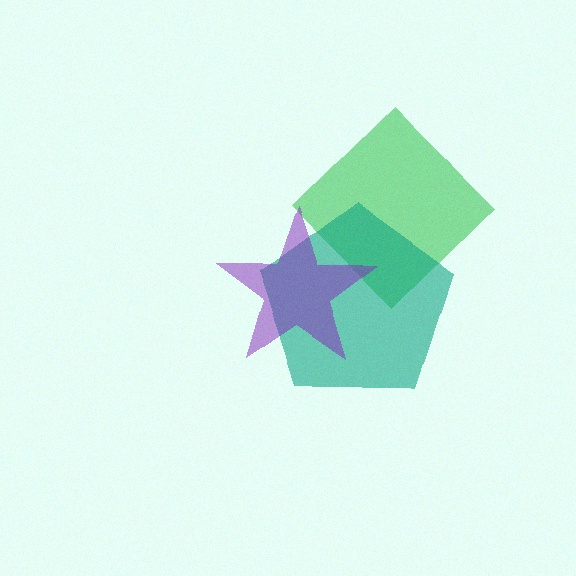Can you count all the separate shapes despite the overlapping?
Yes, there are 3 separate shapes.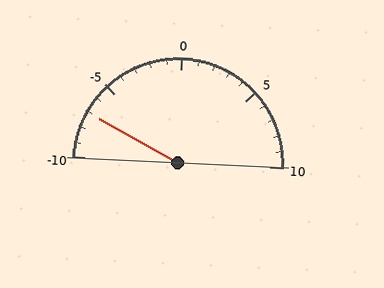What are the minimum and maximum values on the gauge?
The gauge ranges from -10 to 10.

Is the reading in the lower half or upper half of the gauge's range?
The reading is in the lower half of the range (-10 to 10).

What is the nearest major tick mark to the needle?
The nearest major tick mark is -5.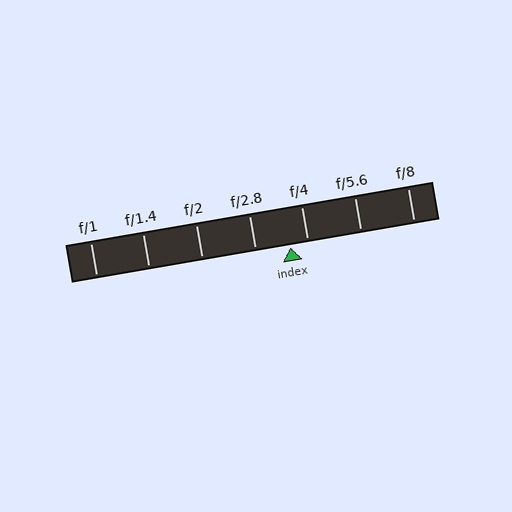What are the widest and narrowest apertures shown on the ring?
The widest aperture shown is f/1 and the narrowest is f/8.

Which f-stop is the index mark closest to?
The index mark is closest to f/4.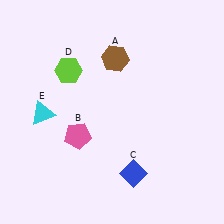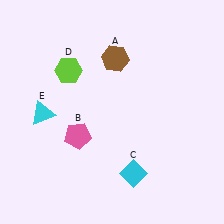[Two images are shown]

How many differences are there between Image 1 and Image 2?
There is 1 difference between the two images.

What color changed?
The diamond (C) changed from blue in Image 1 to cyan in Image 2.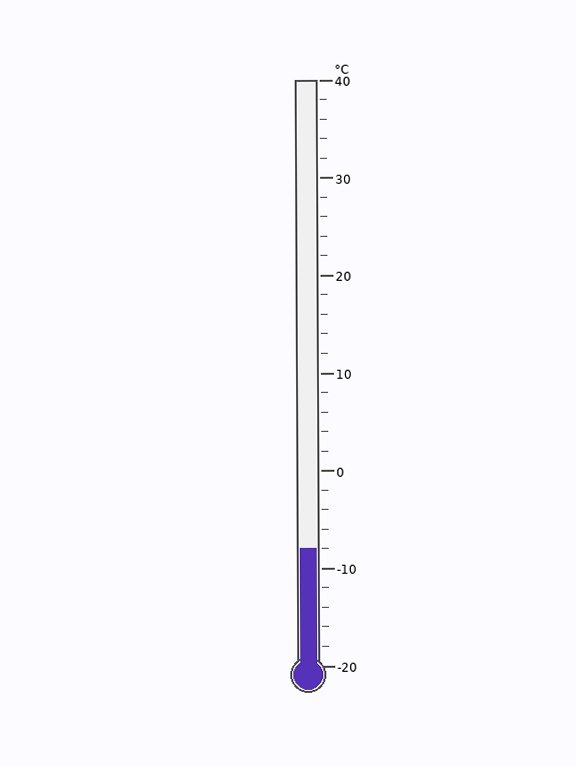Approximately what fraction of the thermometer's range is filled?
The thermometer is filled to approximately 20% of its range.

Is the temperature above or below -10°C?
The temperature is above -10°C.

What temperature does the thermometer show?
The thermometer shows approximately -8°C.